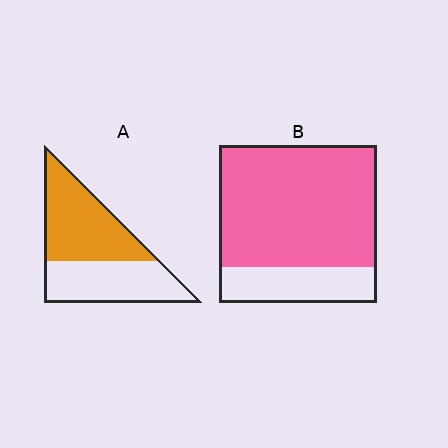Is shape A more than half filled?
Yes.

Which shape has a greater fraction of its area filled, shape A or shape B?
Shape B.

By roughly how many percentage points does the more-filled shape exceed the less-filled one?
By roughly 25 percentage points (B over A).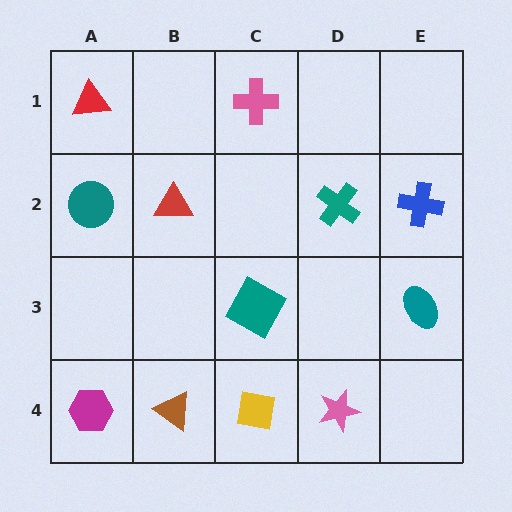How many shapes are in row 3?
2 shapes.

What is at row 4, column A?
A magenta hexagon.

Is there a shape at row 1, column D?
No, that cell is empty.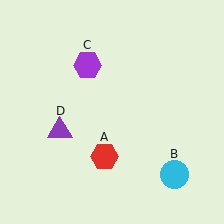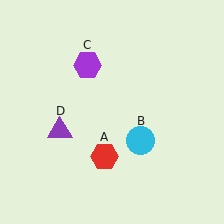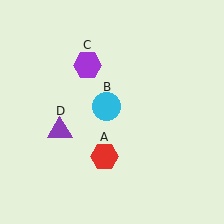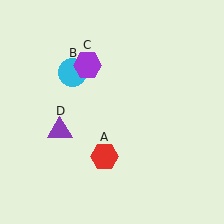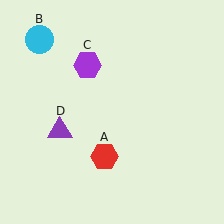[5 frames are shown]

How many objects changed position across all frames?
1 object changed position: cyan circle (object B).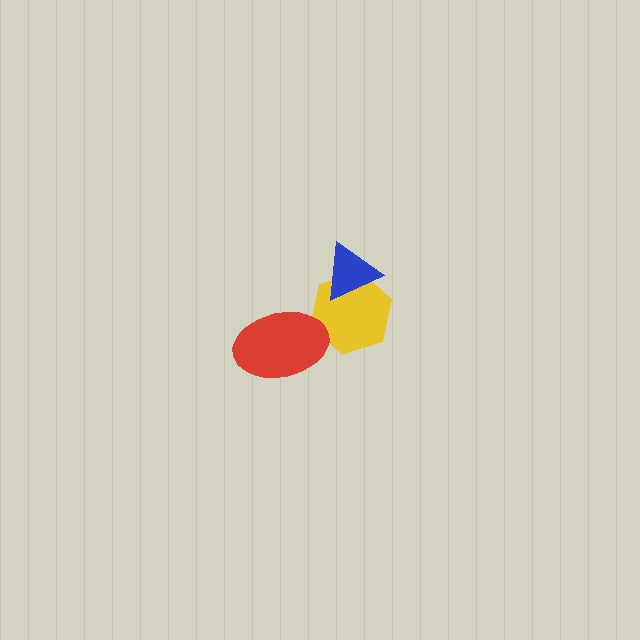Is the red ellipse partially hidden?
No, no other shape covers it.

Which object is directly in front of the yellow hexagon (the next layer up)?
The red ellipse is directly in front of the yellow hexagon.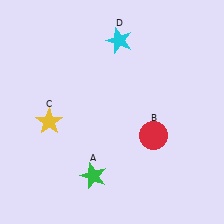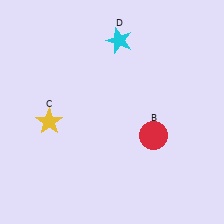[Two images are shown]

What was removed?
The green star (A) was removed in Image 2.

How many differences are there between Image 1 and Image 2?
There is 1 difference between the two images.